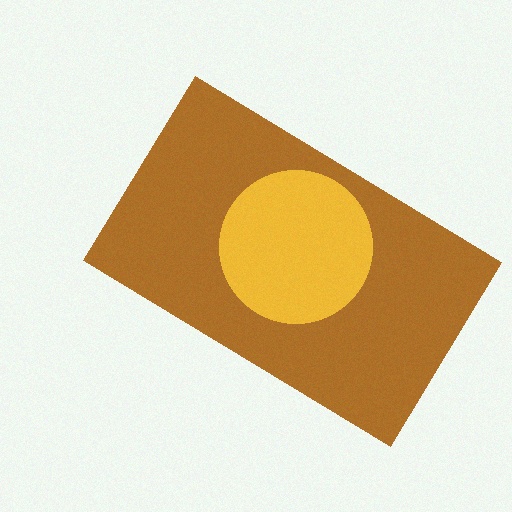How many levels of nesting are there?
2.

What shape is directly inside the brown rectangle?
The yellow circle.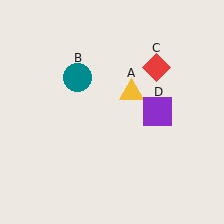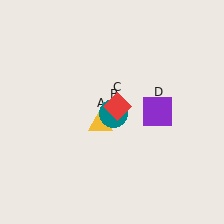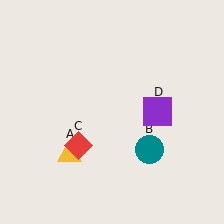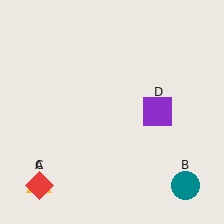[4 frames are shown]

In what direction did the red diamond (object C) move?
The red diamond (object C) moved down and to the left.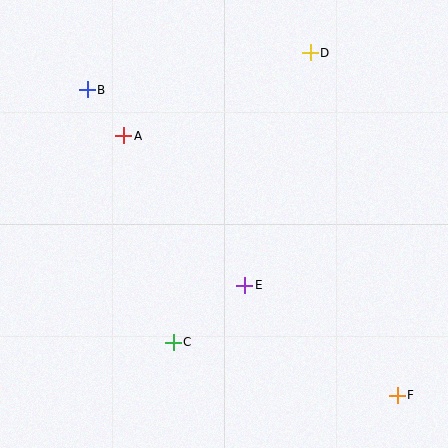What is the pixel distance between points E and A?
The distance between E and A is 192 pixels.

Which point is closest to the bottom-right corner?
Point F is closest to the bottom-right corner.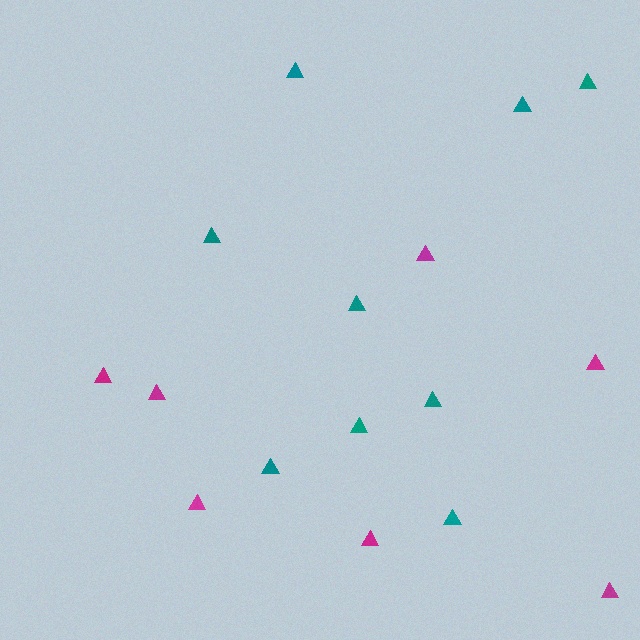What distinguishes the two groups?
There are 2 groups: one group of teal triangles (9) and one group of magenta triangles (7).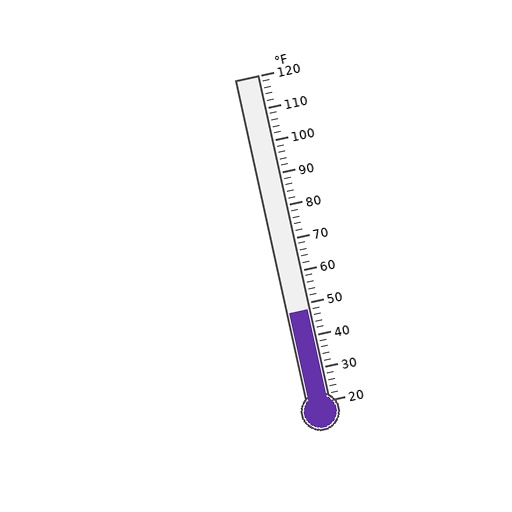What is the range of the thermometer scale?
The thermometer scale ranges from 20°F to 120°F.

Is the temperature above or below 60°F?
The temperature is below 60°F.